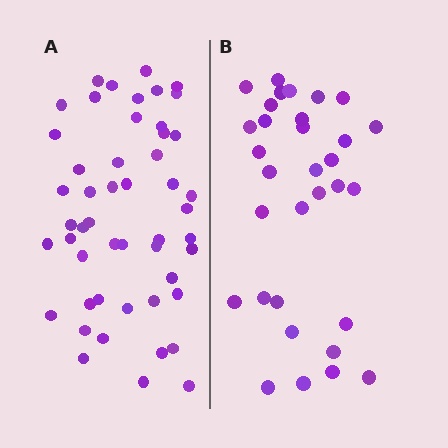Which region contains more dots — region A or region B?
Region A (the left region) has more dots.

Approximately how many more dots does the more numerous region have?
Region A has approximately 20 more dots than region B.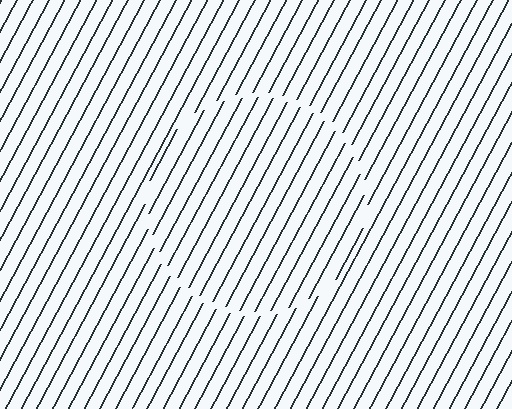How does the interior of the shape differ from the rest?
The interior of the shape contains the same grating, shifted by half a period — the contour is defined by the phase discontinuity where line-ends from the inner and outer gratings abut.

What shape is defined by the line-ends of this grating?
An illusory circle. The interior of the shape contains the same grating, shifted by half a period — the contour is defined by the phase discontinuity where line-ends from the inner and outer gratings abut.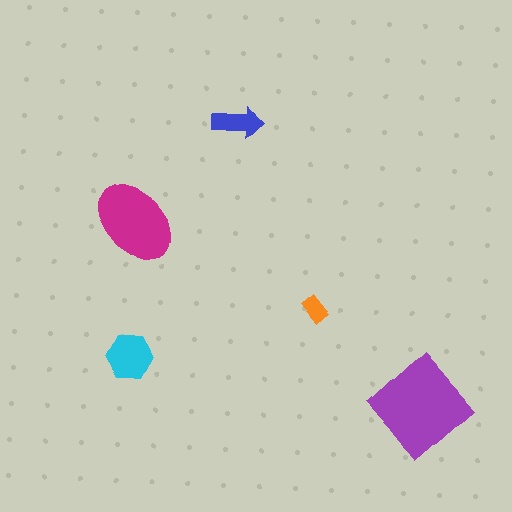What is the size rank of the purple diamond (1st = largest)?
1st.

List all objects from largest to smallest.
The purple diamond, the magenta ellipse, the cyan hexagon, the blue arrow, the orange rectangle.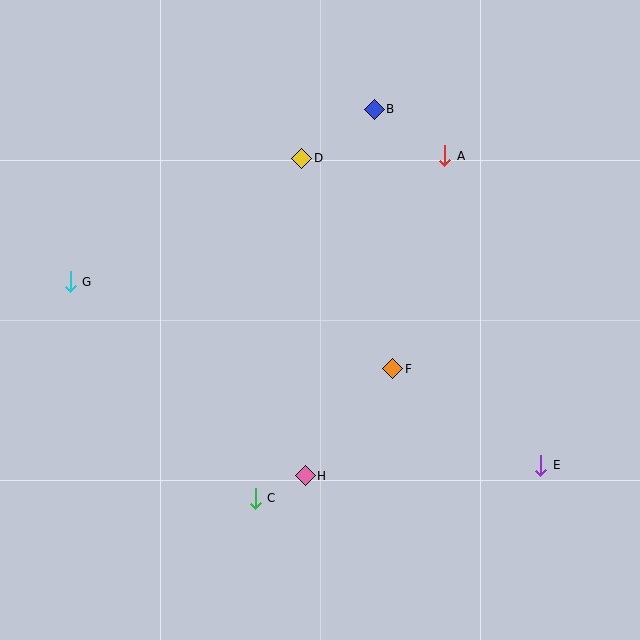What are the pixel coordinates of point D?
Point D is at (302, 158).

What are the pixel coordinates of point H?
Point H is at (305, 476).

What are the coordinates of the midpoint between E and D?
The midpoint between E and D is at (421, 312).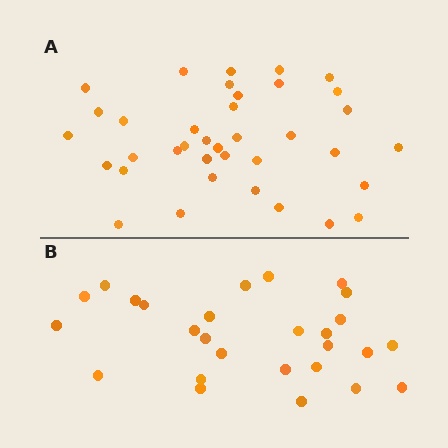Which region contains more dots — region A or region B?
Region A (the top region) has more dots.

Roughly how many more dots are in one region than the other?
Region A has roughly 10 or so more dots than region B.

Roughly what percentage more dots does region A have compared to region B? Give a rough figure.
About 35% more.